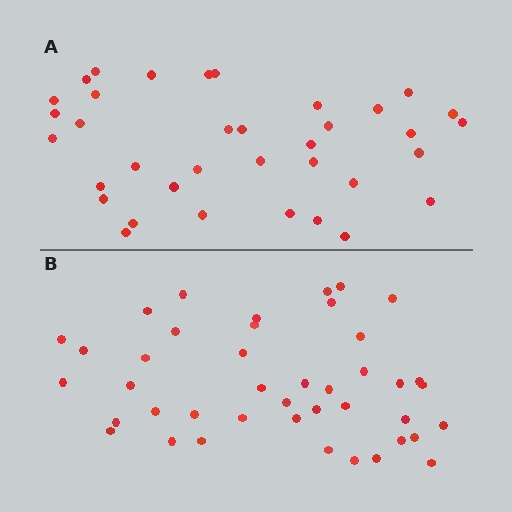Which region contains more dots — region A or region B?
Region B (the bottom region) has more dots.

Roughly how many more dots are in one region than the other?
Region B has about 6 more dots than region A.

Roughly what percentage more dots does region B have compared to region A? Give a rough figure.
About 15% more.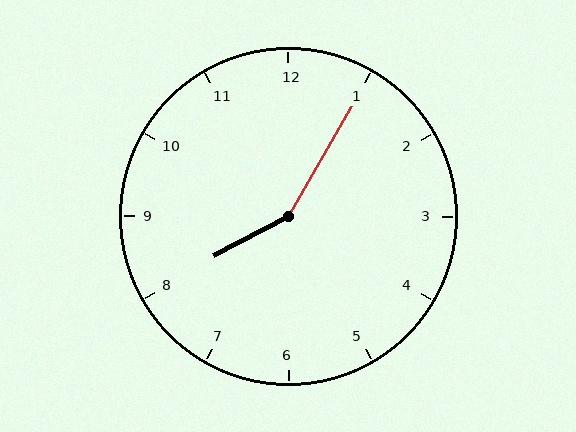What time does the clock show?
8:05.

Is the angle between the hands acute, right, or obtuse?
It is obtuse.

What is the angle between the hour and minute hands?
Approximately 148 degrees.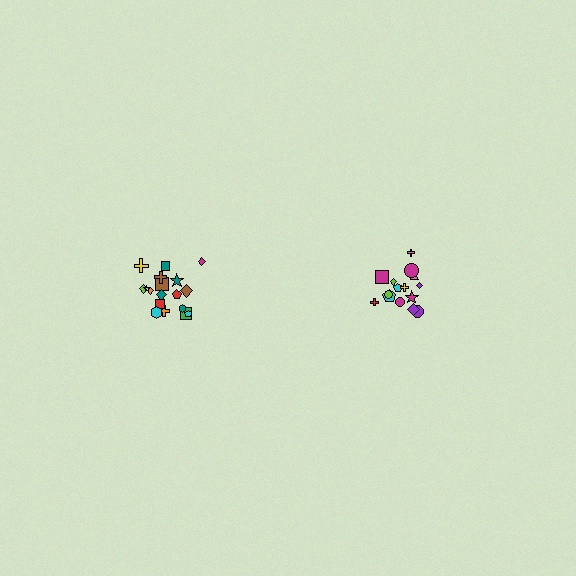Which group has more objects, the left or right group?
The left group.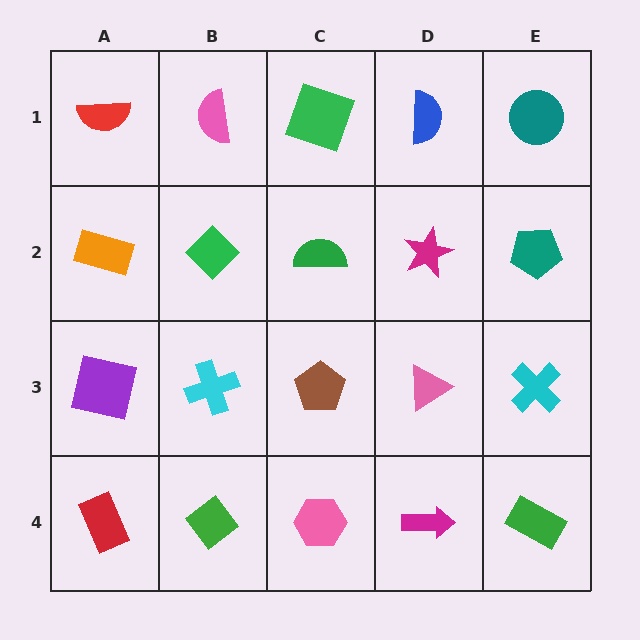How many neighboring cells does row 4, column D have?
3.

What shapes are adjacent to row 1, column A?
An orange rectangle (row 2, column A), a pink semicircle (row 1, column B).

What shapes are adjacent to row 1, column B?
A green diamond (row 2, column B), a red semicircle (row 1, column A), a green square (row 1, column C).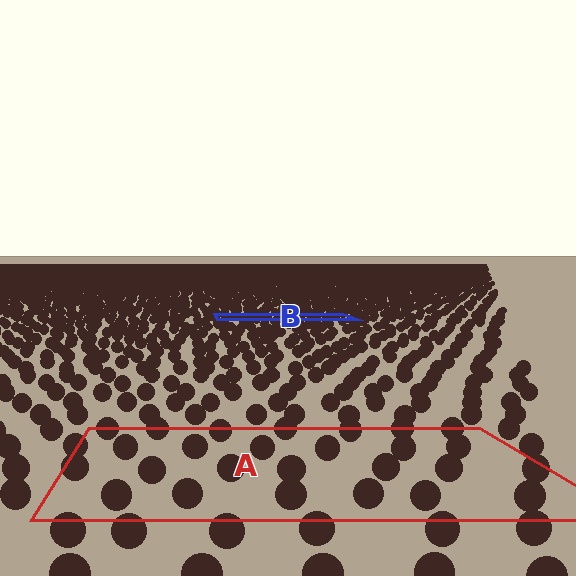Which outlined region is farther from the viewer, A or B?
Region B is farther from the viewer — the texture elements inside it appear smaller and more densely packed.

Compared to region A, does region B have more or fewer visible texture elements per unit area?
Region B has more texture elements per unit area — they are packed more densely because it is farther away.